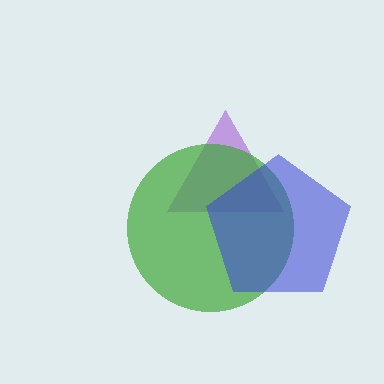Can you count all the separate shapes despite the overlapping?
Yes, there are 3 separate shapes.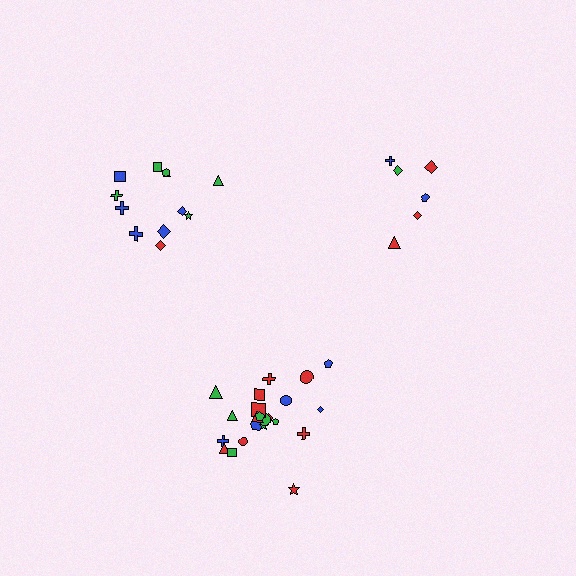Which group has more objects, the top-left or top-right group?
The top-left group.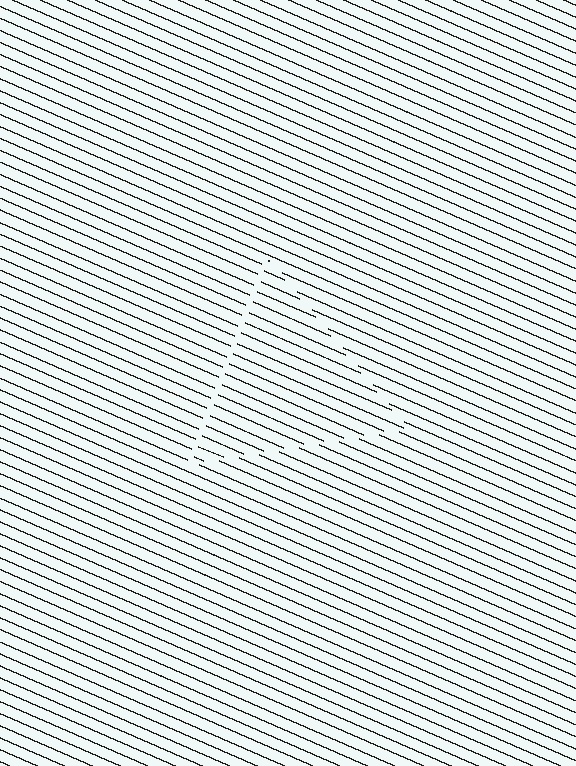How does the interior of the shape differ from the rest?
The interior of the shape contains the same grating, shifted by half a period — the contour is defined by the phase discontinuity where line-ends from the inner and outer gratings abut.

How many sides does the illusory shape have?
3 sides — the line-ends trace a triangle.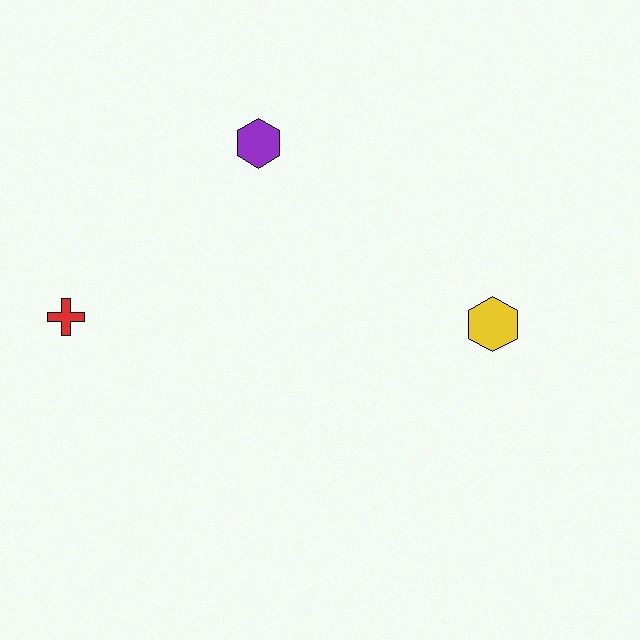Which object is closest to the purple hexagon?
The red cross is closest to the purple hexagon.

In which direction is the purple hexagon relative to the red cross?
The purple hexagon is to the right of the red cross.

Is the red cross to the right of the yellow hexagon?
No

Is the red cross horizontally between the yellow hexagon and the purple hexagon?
No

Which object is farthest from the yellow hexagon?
The red cross is farthest from the yellow hexagon.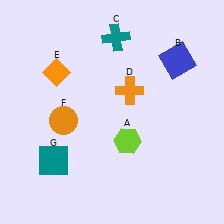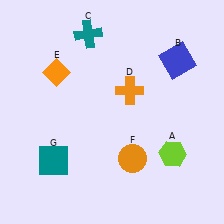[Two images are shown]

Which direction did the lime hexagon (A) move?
The lime hexagon (A) moved right.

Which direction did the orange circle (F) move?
The orange circle (F) moved right.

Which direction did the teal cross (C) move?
The teal cross (C) moved left.